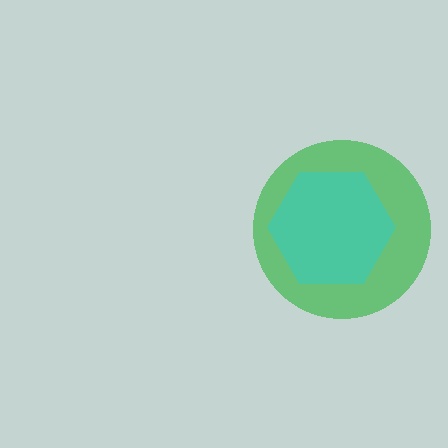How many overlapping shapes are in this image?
There are 2 overlapping shapes in the image.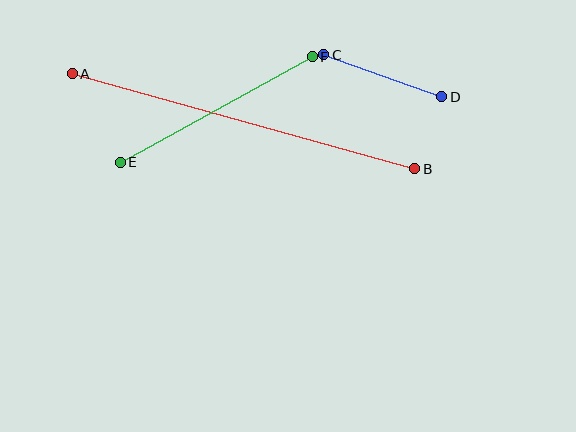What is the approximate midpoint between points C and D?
The midpoint is at approximately (383, 76) pixels.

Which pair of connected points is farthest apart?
Points A and B are farthest apart.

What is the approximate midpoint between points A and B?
The midpoint is at approximately (243, 121) pixels.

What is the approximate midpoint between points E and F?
The midpoint is at approximately (216, 109) pixels.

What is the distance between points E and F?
The distance is approximately 219 pixels.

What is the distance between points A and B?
The distance is approximately 355 pixels.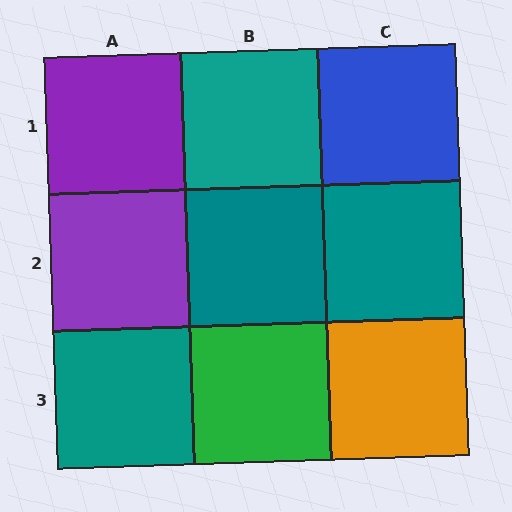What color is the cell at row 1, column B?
Teal.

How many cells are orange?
1 cell is orange.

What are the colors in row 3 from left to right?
Teal, green, orange.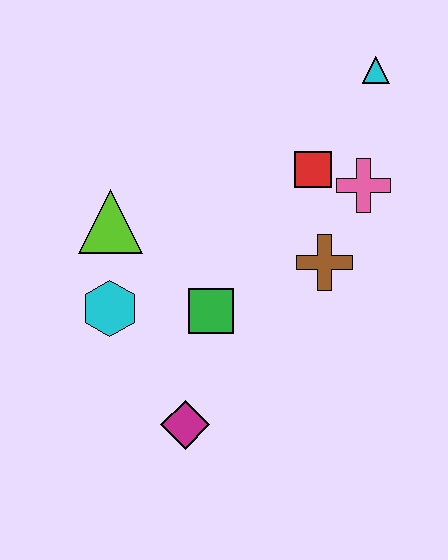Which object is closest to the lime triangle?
The cyan hexagon is closest to the lime triangle.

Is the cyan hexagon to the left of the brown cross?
Yes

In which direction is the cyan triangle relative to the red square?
The cyan triangle is above the red square.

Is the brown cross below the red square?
Yes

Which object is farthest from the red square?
The magenta diamond is farthest from the red square.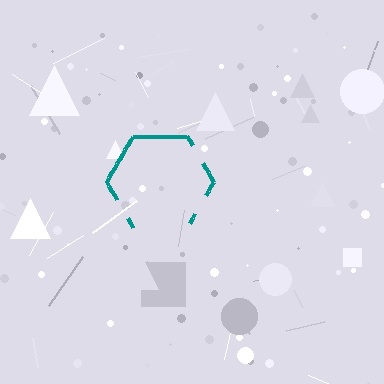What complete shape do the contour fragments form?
The contour fragments form a hexagon.